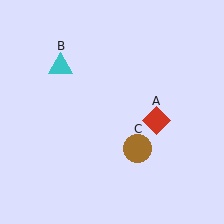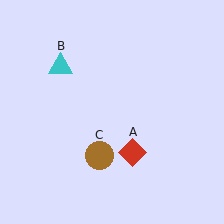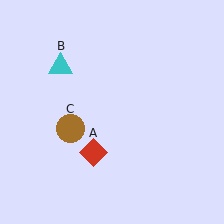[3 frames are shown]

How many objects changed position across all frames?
2 objects changed position: red diamond (object A), brown circle (object C).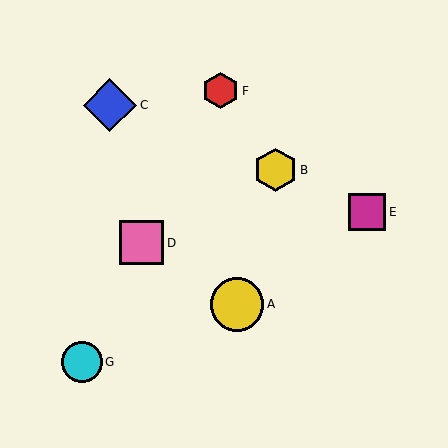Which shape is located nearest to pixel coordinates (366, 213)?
The magenta square (labeled E) at (367, 212) is nearest to that location.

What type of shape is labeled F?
Shape F is a red hexagon.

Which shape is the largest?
The yellow circle (labeled A) is the largest.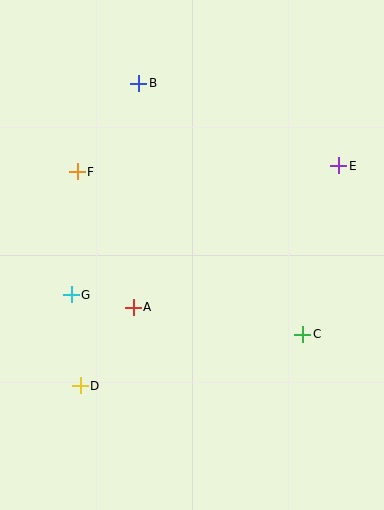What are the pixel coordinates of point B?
Point B is at (139, 83).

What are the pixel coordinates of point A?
Point A is at (133, 307).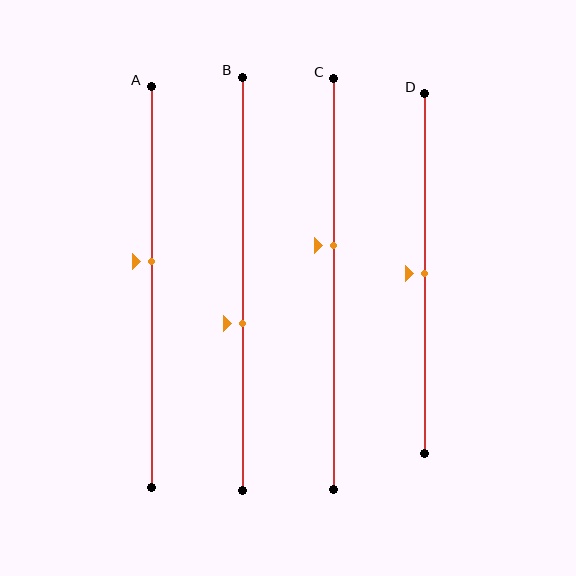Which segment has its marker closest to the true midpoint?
Segment D has its marker closest to the true midpoint.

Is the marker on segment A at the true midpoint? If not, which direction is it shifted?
No, the marker on segment A is shifted upward by about 6% of the segment length.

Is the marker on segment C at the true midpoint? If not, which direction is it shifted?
No, the marker on segment C is shifted upward by about 9% of the segment length.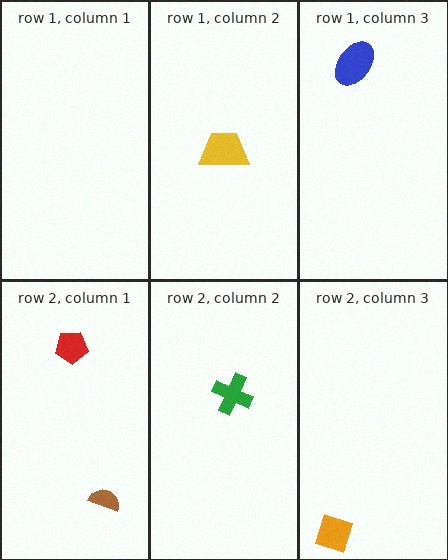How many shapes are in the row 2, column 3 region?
1.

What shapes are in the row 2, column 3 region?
The orange diamond.